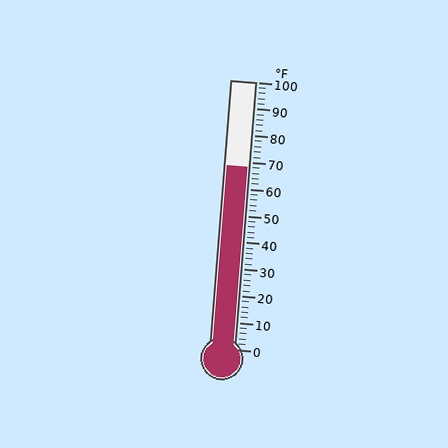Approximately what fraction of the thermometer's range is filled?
The thermometer is filled to approximately 70% of its range.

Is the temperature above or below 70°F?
The temperature is below 70°F.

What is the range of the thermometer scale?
The thermometer scale ranges from 0°F to 100°F.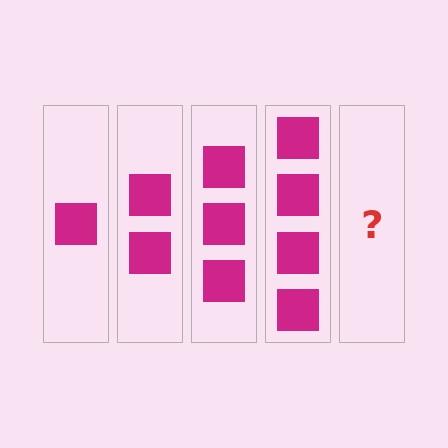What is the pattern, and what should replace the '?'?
The pattern is that each step adds one more square. The '?' should be 5 squares.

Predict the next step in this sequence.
The next step is 5 squares.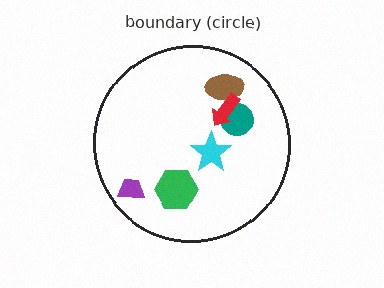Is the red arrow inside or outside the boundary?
Inside.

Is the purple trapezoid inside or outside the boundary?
Inside.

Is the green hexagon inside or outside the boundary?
Inside.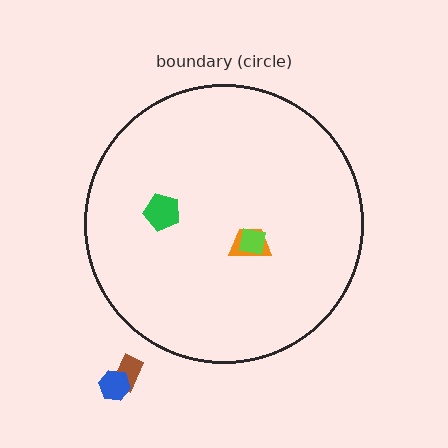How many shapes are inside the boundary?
3 inside, 2 outside.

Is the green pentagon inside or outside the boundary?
Inside.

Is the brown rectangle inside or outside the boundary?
Outside.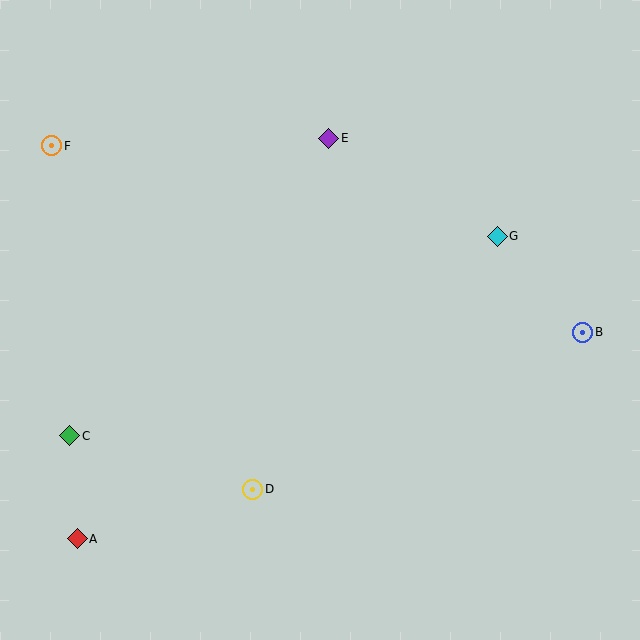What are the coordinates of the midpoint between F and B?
The midpoint between F and B is at (317, 239).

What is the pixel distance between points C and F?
The distance between C and F is 291 pixels.